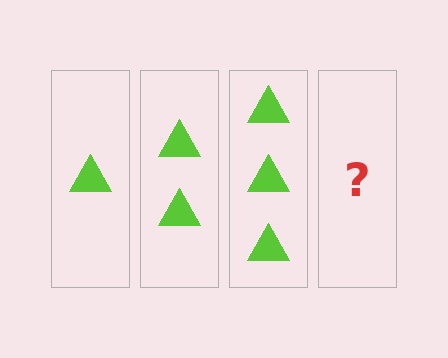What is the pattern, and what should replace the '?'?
The pattern is that each step adds one more triangle. The '?' should be 4 triangles.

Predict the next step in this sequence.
The next step is 4 triangles.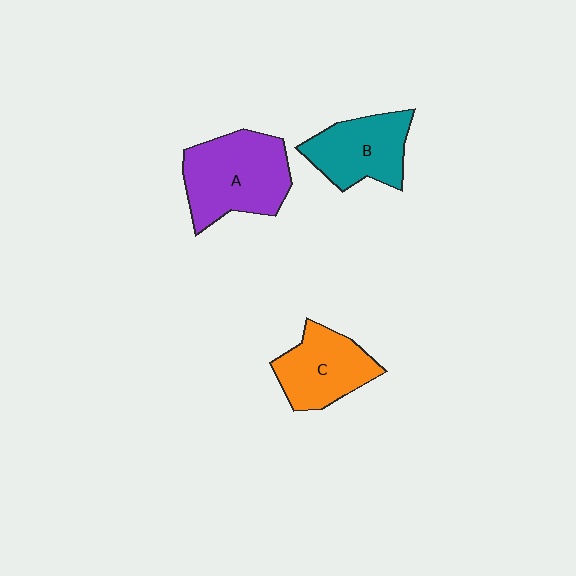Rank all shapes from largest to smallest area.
From largest to smallest: A (purple), B (teal), C (orange).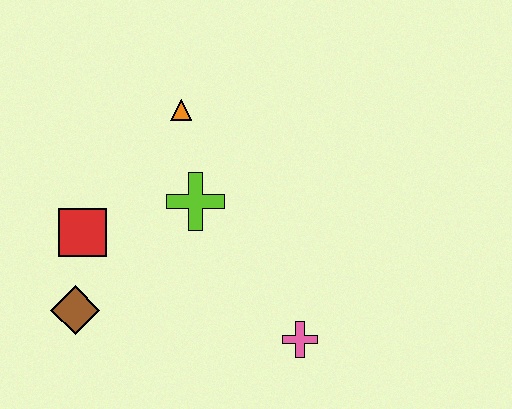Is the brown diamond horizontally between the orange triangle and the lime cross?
No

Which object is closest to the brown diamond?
The red square is closest to the brown diamond.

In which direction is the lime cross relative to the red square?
The lime cross is to the right of the red square.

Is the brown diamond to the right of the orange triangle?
No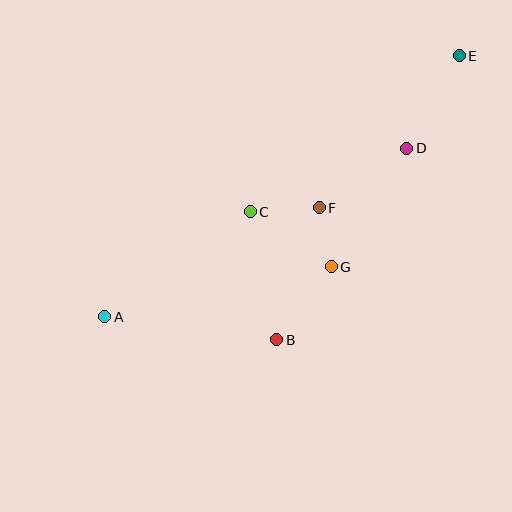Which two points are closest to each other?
Points F and G are closest to each other.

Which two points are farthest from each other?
Points A and E are farthest from each other.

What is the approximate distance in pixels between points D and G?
The distance between D and G is approximately 140 pixels.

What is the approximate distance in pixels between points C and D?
The distance between C and D is approximately 168 pixels.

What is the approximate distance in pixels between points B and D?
The distance between B and D is approximately 231 pixels.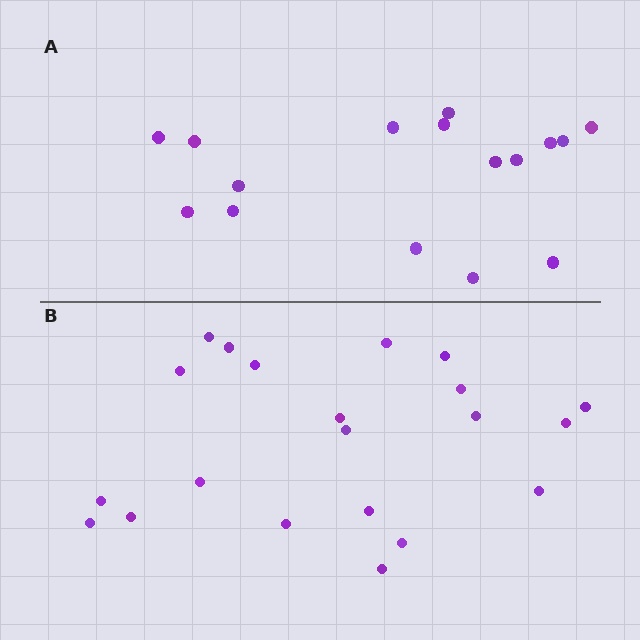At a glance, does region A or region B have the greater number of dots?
Region B (the bottom region) has more dots.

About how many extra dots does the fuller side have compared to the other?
Region B has about 5 more dots than region A.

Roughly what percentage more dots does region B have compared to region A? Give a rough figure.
About 30% more.